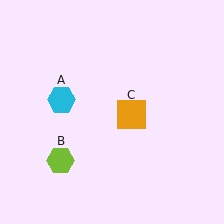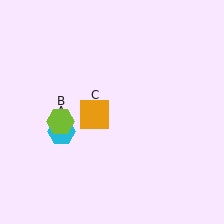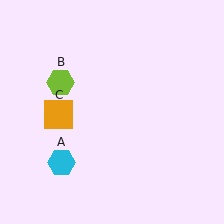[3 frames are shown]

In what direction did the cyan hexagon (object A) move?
The cyan hexagon (object A) moved down.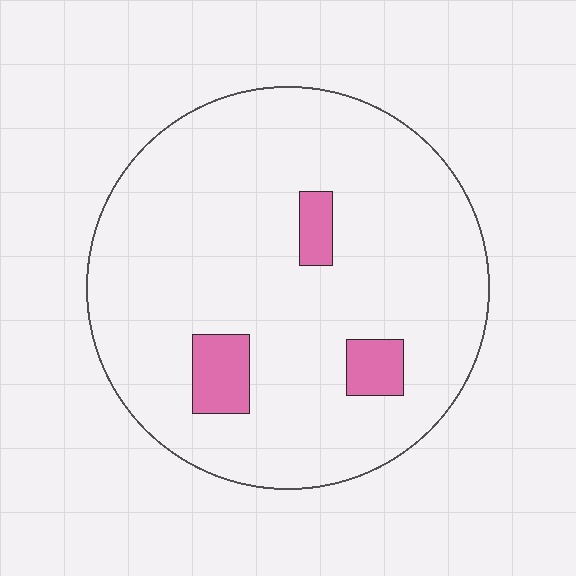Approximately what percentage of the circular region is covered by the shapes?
Approximately 10%.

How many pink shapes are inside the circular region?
3.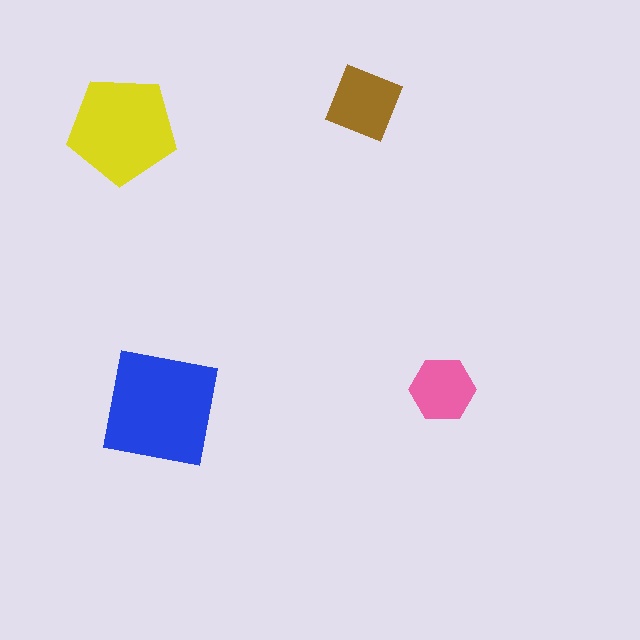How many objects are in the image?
There are 4 objects in the image.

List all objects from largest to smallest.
The blue square, the yellow pentagon, the brown diamond, the pink hexagon.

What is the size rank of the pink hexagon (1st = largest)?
4th.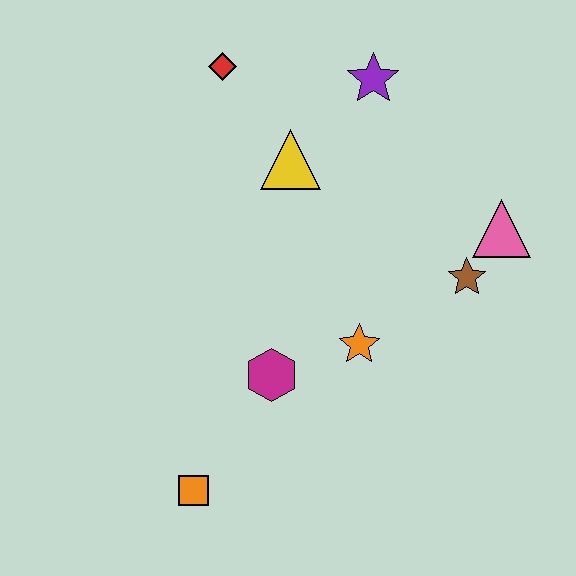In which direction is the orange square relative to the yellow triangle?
The orange square is below the yellow triangle.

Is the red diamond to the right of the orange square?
Yes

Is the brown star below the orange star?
No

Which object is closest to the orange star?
The magenta hexagon is closest to the orange star.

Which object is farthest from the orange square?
The purple star is farthest from the orange square.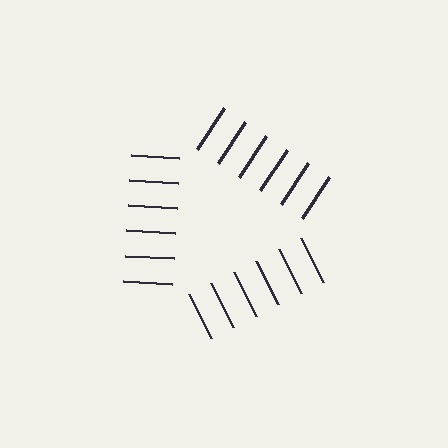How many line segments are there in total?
18 — 6 along each of the 3 edges.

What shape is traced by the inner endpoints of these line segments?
An illusory triangle — the line segments terminate on its edges but no continuous stroke is drawn.